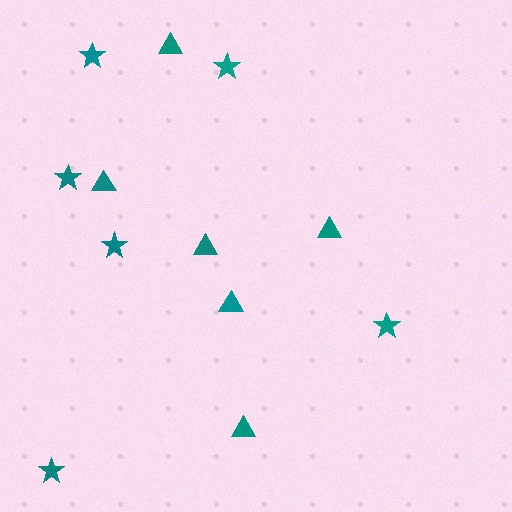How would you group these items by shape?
There are 2 groups: one group of triangles (6) and one group of stars (6).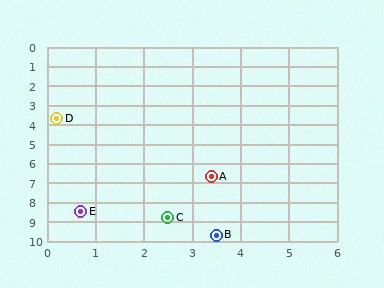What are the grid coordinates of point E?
Point E is at approximately (0.7, 8.5).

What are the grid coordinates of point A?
Point A is at approximately (3.4, 6.7).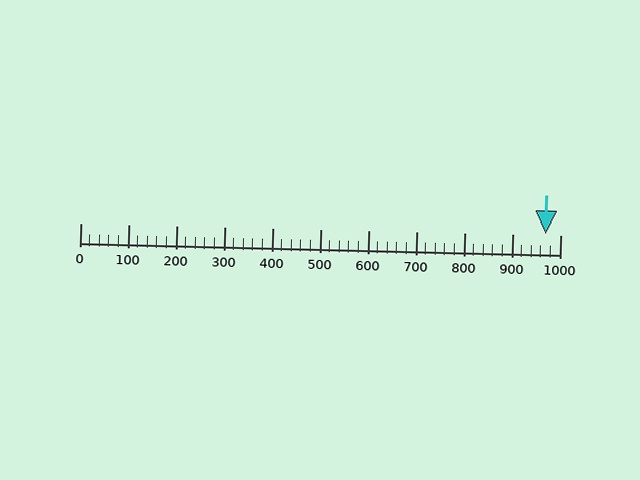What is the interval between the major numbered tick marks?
The major tick marks are spaced 100 units apart.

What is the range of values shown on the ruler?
The ruler shows values from 0 to 1000.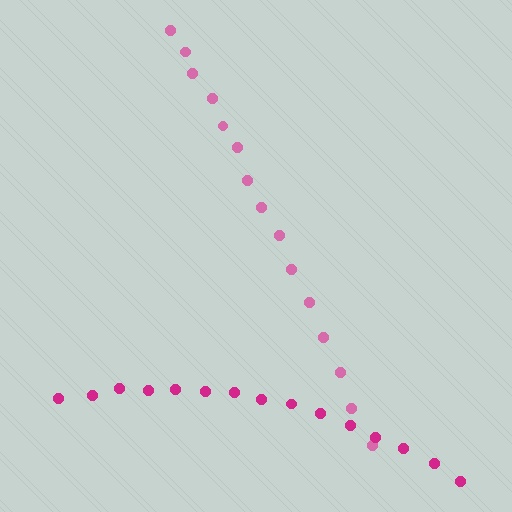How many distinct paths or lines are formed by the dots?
There are 2 distinct paths.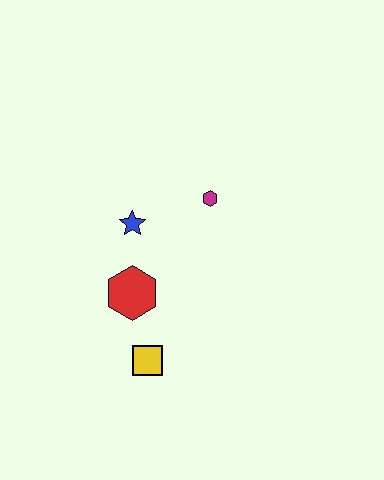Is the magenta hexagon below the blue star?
No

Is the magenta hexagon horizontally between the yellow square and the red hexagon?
No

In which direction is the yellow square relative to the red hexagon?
The yellow square is below the red hexagon.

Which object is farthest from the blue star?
The yellow square is farthest from the blue star.